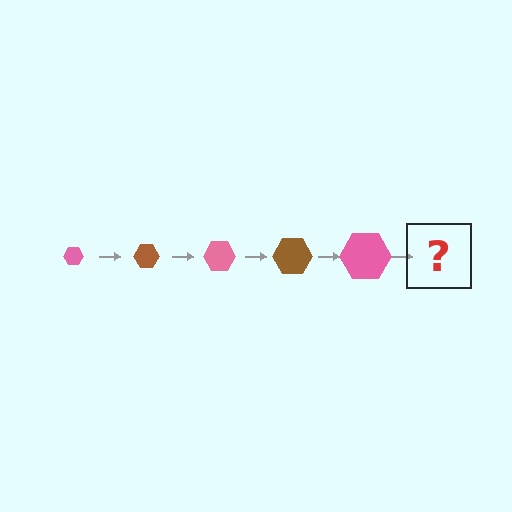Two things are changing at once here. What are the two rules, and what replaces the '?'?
The two rules are that the hexagon grows larger each step and the color cycles through pink and brown. The '?' should be a brown hexagon, larger than the previous one.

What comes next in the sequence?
The next element should be a brown hexagon, larger than the previous one.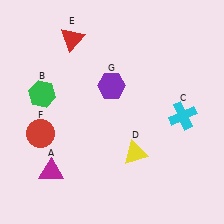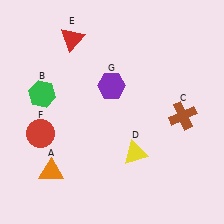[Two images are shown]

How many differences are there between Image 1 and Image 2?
There are 2 differences between the two images.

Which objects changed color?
A changed from magenta to orange. C changed from cyan to brown.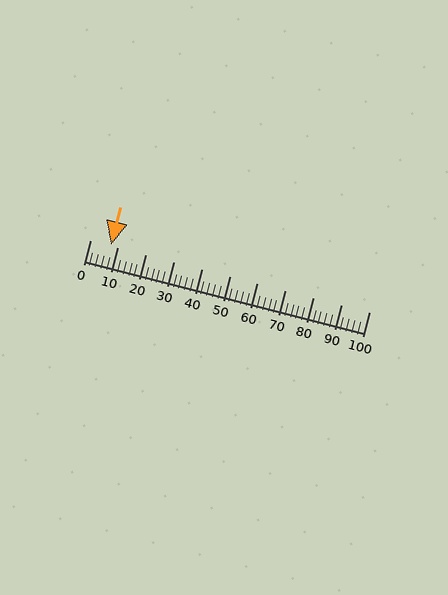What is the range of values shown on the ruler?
The ruler shows values from 0 to 100.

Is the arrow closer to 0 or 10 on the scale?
The arrow is closer to 10.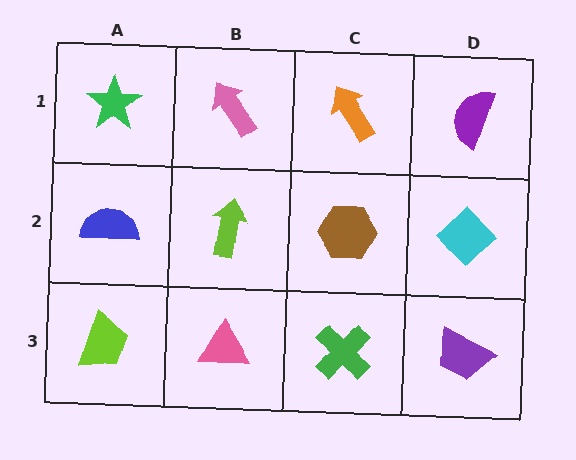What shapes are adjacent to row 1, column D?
A cyan diamond (row 2, column D), an orange arrow (row 1, column C).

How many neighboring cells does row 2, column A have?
3.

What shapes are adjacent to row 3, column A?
A blue semicircle (row 2, column A), a pink triangle (row 3, column B).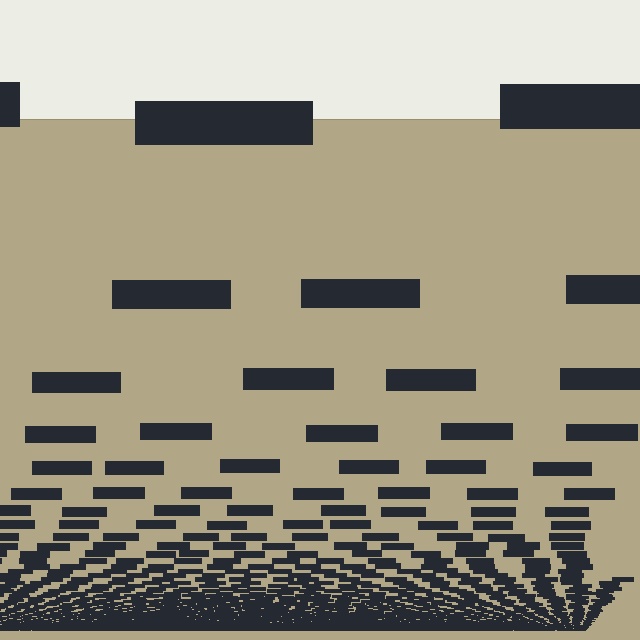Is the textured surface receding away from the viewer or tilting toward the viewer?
The surface appears to tilt toward the viewer. Texture elements get larger and sparser toward the top.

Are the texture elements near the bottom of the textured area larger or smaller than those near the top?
Smaller. The gradient is inverted — elements near the bottom are smaller and denser.